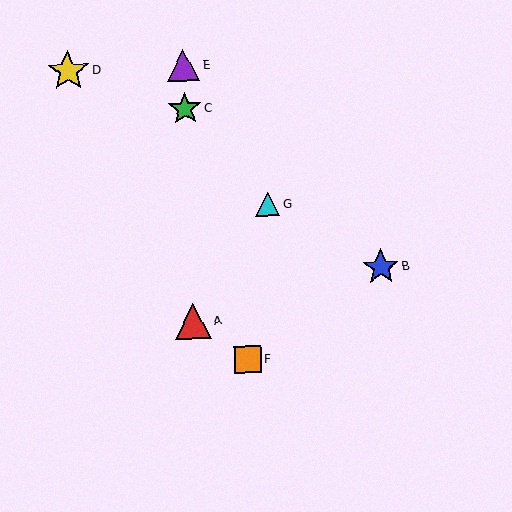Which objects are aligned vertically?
Objects A, C, E are aligned vertically.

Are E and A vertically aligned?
Yes, both are at x≈183.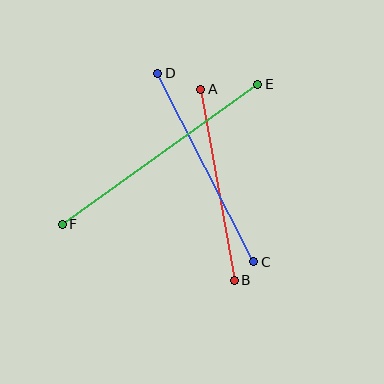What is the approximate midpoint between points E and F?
The midpoint is at approximately (160, 154) pixels.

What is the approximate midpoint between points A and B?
The midpoint is at approximately (218, 185) pixels.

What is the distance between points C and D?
The distance is approximately 212 pixels.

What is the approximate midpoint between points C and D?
The midpoint is at approximately (206, 167) pixels.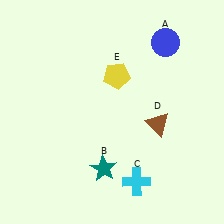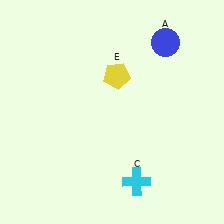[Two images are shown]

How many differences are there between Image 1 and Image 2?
There are 2 differences between the two images.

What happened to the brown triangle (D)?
The brown triangle (D) was removed in Image 2. It was in the bottom-right area of Image 1.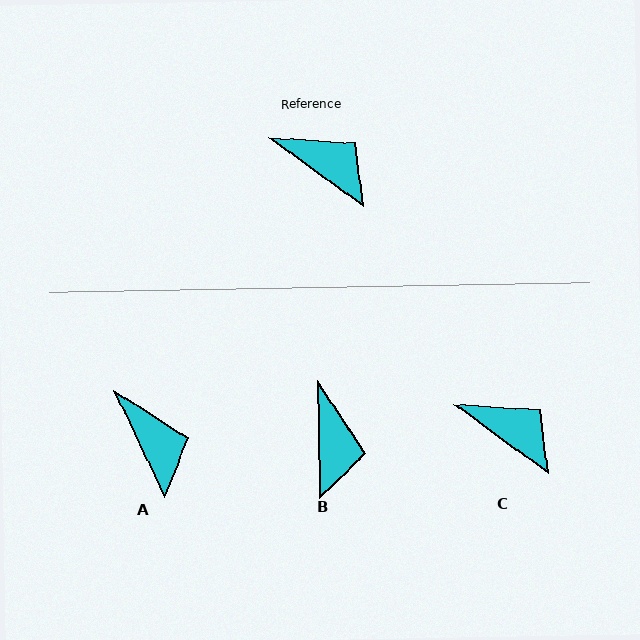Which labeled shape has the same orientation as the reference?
C.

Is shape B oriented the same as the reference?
No, it is off by about 53 degrees.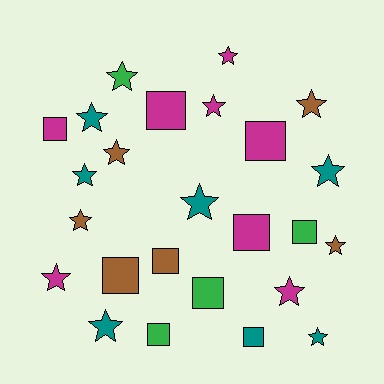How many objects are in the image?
There are 25 objects.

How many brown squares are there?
There are 2 brown squares.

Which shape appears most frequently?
Star, with 15 objects.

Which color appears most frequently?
Magenta, with 8 objects.